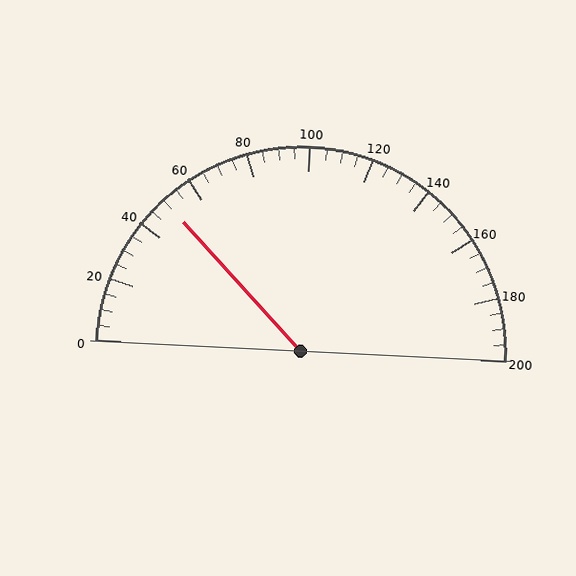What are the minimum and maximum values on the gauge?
The gauge ranges from 0 to 200.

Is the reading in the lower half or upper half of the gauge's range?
The reading is in the lower half of the range (0 to 200).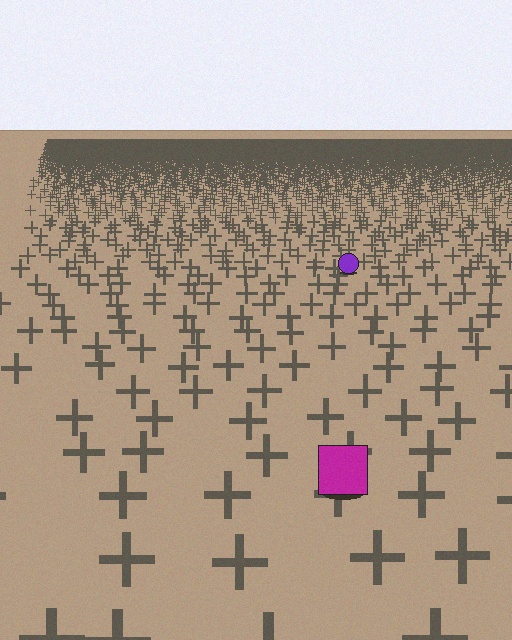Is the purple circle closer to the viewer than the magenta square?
No. The magenta square is closer — you can tell from the texture gradient: the ground texture is coarser near it.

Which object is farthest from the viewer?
The purple circle is farthest from the viewer. It appears smaller and the ground texture around it is denser.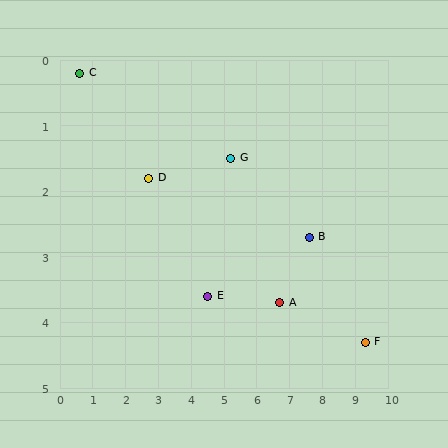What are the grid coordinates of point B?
Point B is at approximately (7.6, 2.7).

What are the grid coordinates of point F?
Point F is at approximately (9.3, 4.3).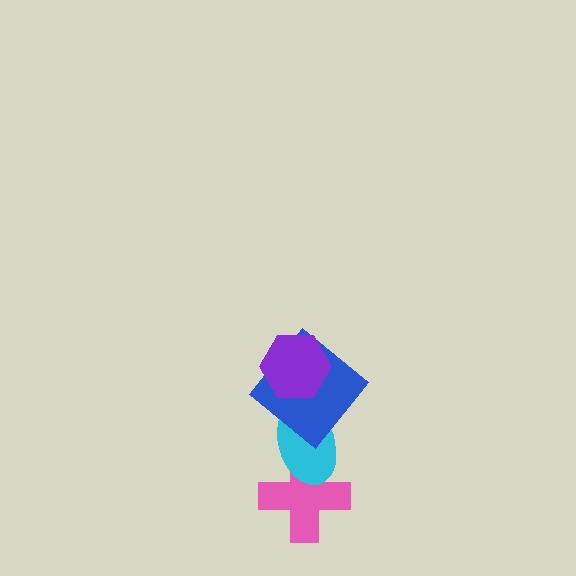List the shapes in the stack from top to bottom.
From top to bottom: the purple hexagon, the blue diamond, the cyan ellipse, the pink cross.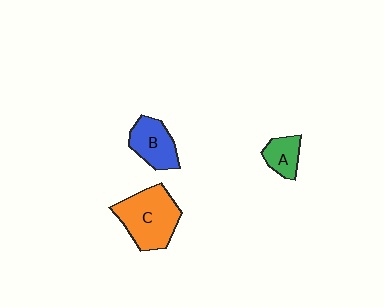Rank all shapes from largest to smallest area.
From largest to smallest: C (orange), B (blue), A (green).